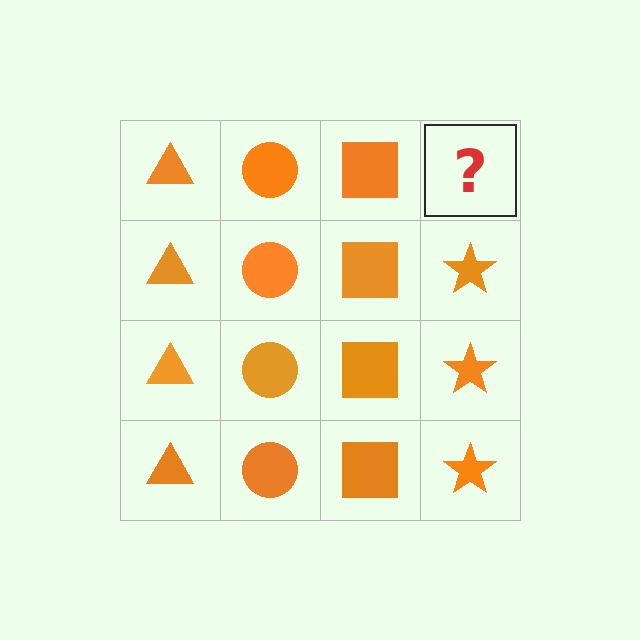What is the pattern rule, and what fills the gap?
The rule is that each column has a consistent shape. The gap should be filled with an orange star.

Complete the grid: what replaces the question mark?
The question mark should be replaced with an orange star.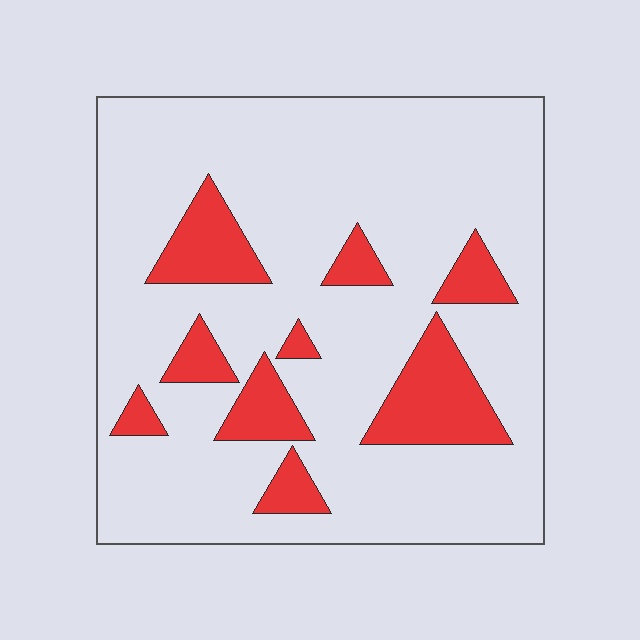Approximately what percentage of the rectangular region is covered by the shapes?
Approximately 20%.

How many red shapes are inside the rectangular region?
9.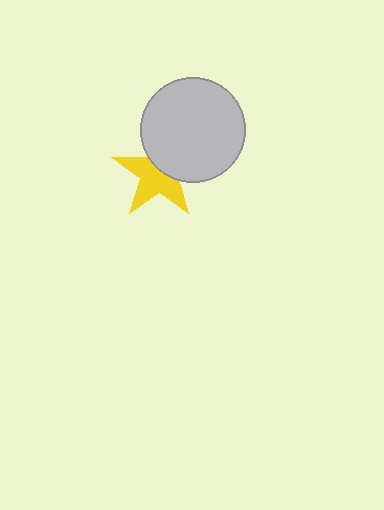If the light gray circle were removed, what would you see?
You would see the complete yellow star.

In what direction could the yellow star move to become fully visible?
The yellow star could move toward the lower-left. That would shift it out from behind the light gray circle entirely.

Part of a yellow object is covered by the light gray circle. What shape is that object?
It is a star.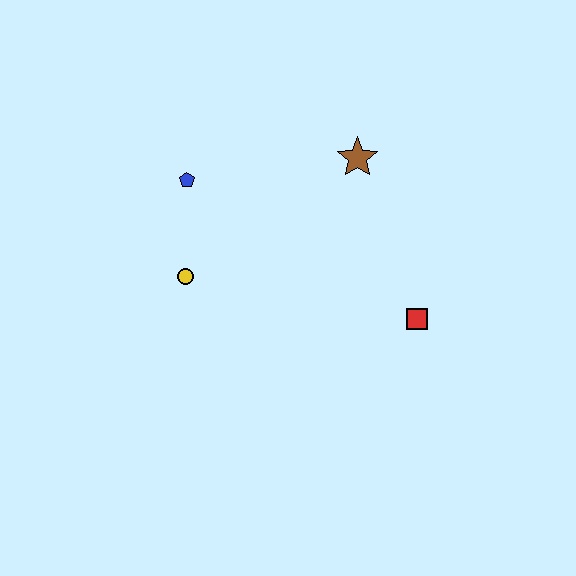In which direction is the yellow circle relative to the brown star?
The yellow circle is to the left of the brown star.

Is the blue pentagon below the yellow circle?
No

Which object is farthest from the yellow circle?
The red square is farthest from the yellow circle.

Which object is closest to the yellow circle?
The blue pentagon is closest to the yellow circle.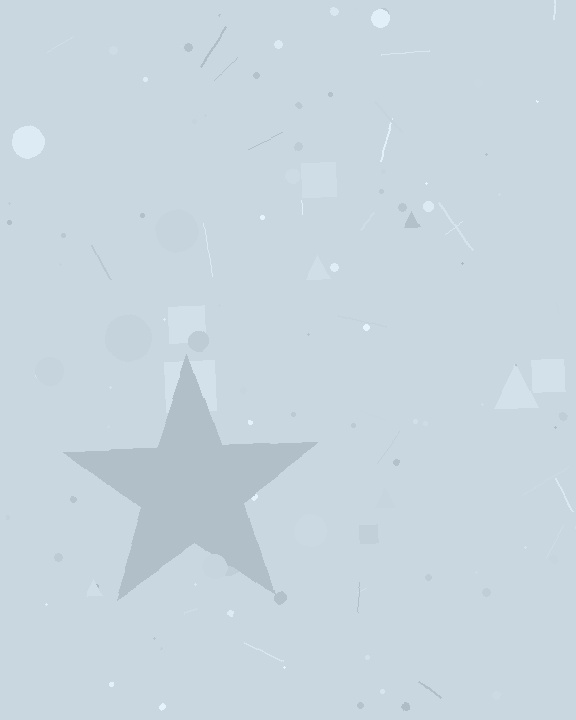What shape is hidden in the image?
A star is hidden in the image.